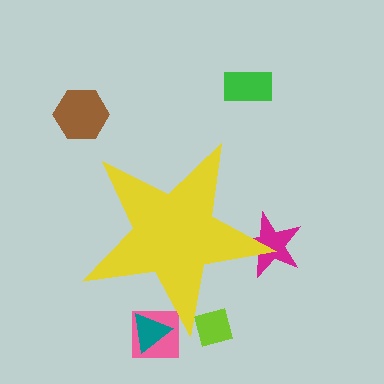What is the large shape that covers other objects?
A yellow star.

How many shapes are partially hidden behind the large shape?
4 shapes are partially hidden.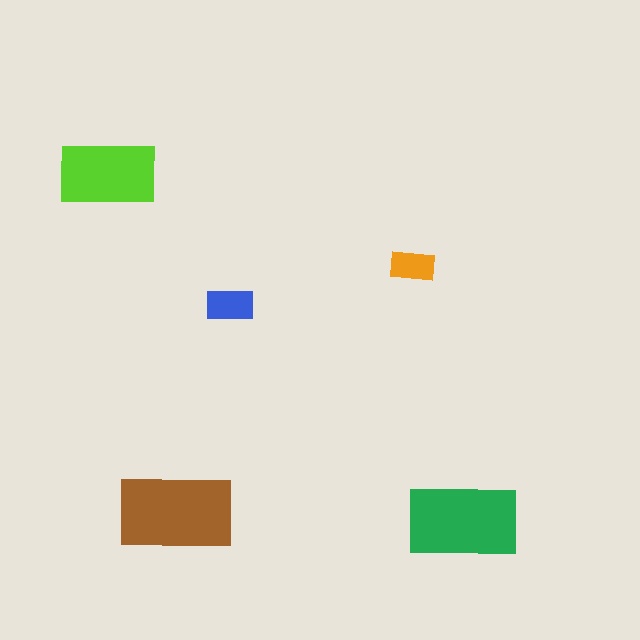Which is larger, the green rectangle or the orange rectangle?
The green one.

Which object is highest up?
The lime rectangle is topmost.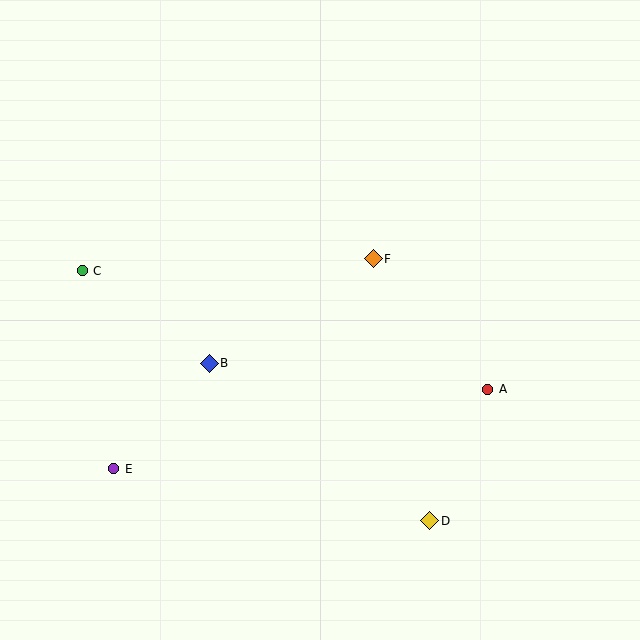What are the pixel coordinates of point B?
Point B is at (209, 363).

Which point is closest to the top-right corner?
Point F is closest to the top-right corner.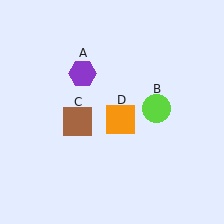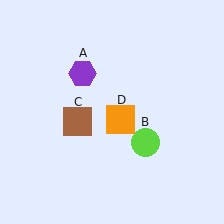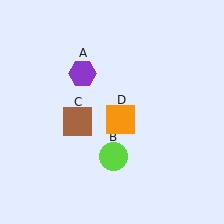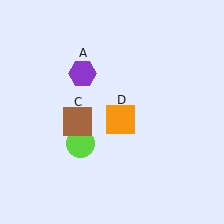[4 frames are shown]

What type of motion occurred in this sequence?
The lime circle (object B) rotated clockwise around the center of the scene.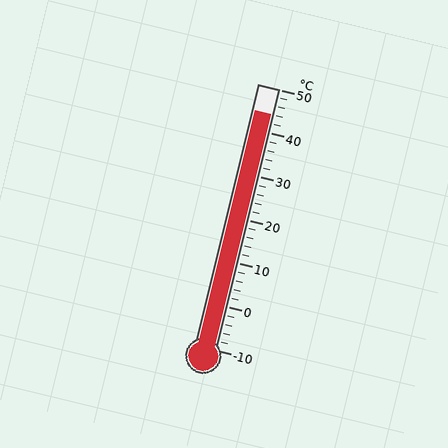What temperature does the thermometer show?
The thermometer shows approximately 44°C.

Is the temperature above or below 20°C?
The temperature is above 20°C.